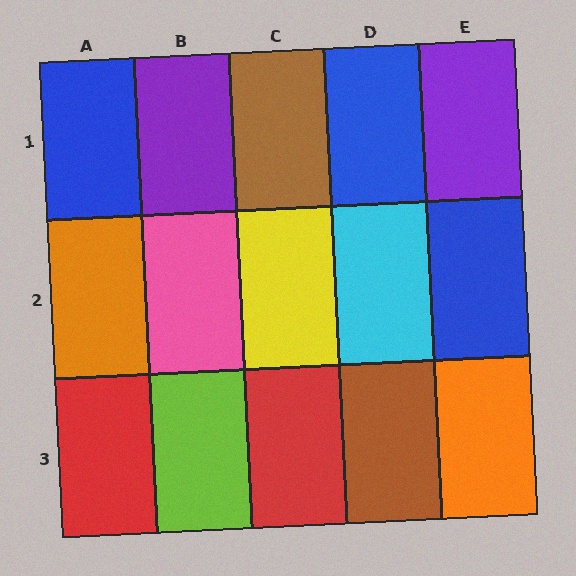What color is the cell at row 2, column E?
Blue.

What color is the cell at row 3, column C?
Red.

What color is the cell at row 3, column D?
Brown.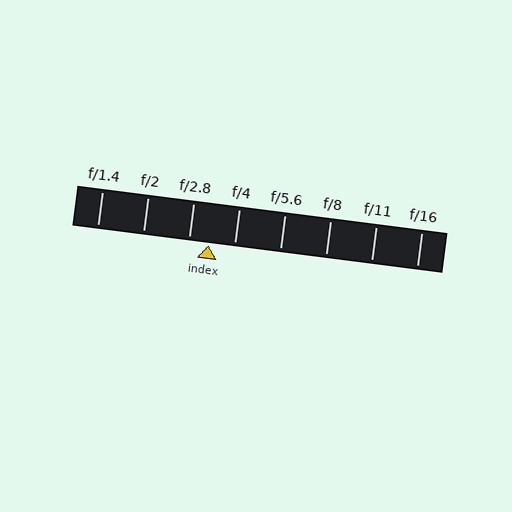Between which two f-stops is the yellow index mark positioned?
The index mark is between f/2.8 and f/4.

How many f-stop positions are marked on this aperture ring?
There are 8 f-stop positions marked.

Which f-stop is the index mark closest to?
The index mark is closest to f/2.8.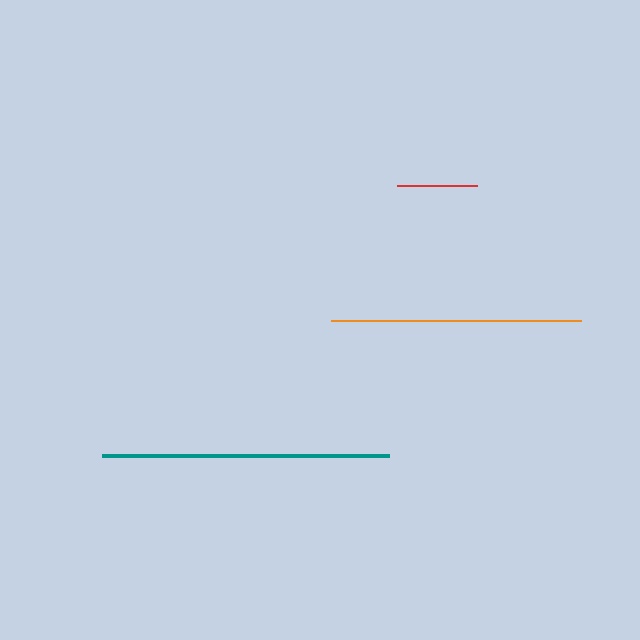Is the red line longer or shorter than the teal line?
The teal line is longer than the red line.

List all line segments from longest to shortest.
From longest to shortest: teal, orange, red.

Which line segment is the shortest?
The red line is the shortest at approximately 80 pixels.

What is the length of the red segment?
The red segment is approximately 80 pixels long.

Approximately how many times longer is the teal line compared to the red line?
The teal line is approximately 3.6 times the length of the red line.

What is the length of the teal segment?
The teal segment is approximately 287 pixels long.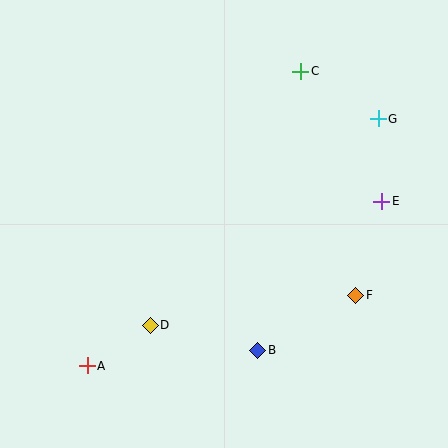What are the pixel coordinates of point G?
Point G is at (378, 119).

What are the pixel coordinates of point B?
Point B is at (258, 350).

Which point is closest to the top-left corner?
Point C is closest to the top-left corner.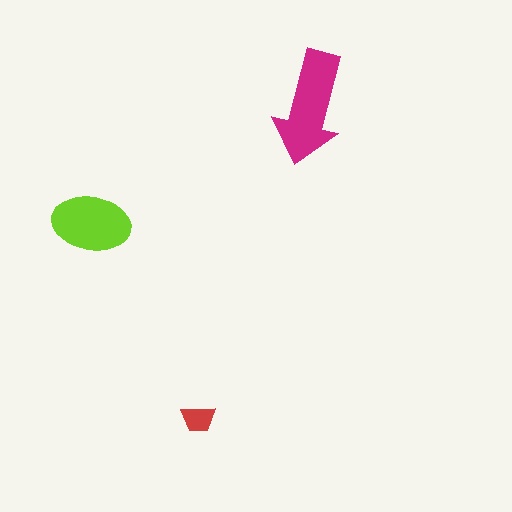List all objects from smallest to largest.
The red trapezoid, the lime ellipse, the magenta arrow.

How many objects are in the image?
There are 3 objects in the image.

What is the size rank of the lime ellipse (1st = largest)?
2nd.